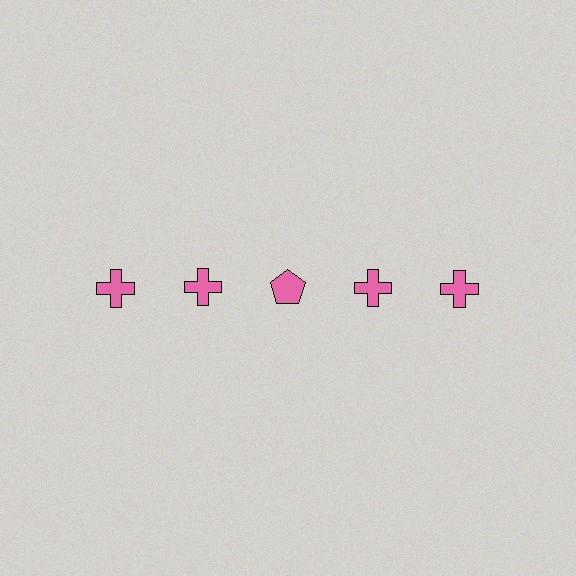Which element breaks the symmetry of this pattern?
The pink pentagon in the top row, center column breaks the symmetry. All other shapes are pink crosses.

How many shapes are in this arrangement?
There are 5 shapes arranged in a grid pattern.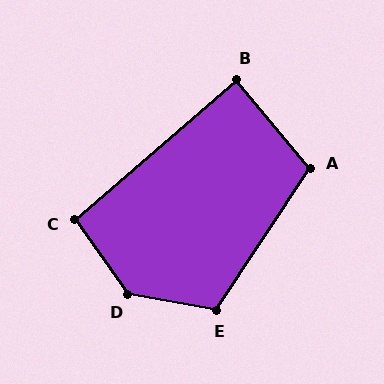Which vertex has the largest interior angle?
D, at approximately 136 degrees.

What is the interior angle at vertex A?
Approximately 107 degrees (obtuse).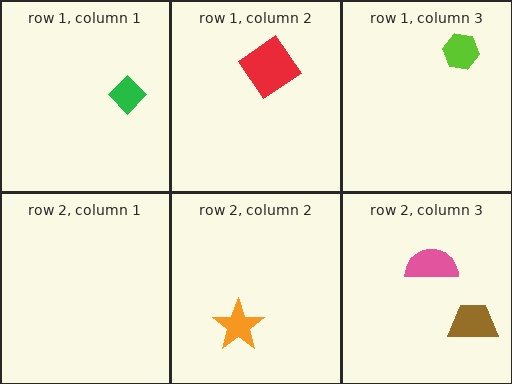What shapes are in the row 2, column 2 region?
The orange star.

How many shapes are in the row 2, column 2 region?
1.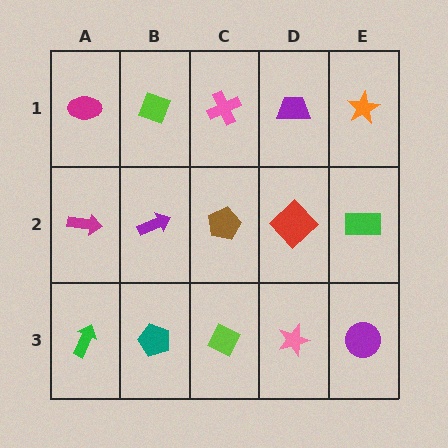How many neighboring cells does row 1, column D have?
3.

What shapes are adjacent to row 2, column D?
A purple trapezoid (row 1, column D), a pink star (row 3, column D), a brown pentagon (row 2, column C), a green rectangle (row 2, column E).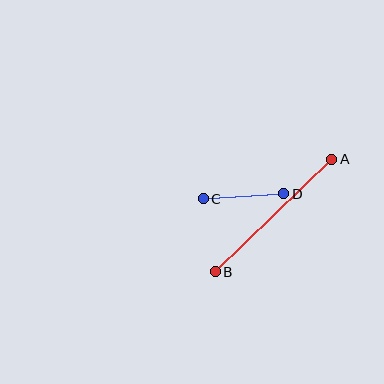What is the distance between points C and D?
The distance is approximately 81 pixels.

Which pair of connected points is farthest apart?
Points A and B are farthest apart.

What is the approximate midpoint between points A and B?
The midpoint is at approximately (274, 216) pixels.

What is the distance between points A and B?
The distance is approximately 162 pixels.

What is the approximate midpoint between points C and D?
The midpoint is at approximately (244, 196) pixels.